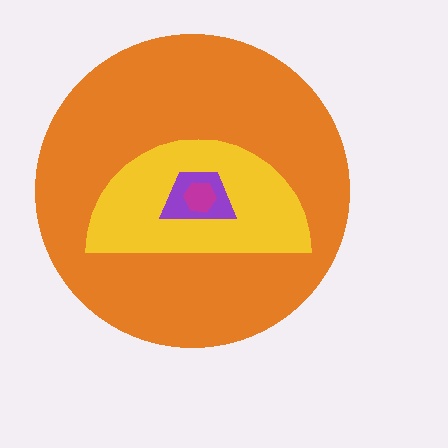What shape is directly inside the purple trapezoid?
The magenta hexagon.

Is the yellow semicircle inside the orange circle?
Yes.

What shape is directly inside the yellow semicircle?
The purple trapezoid.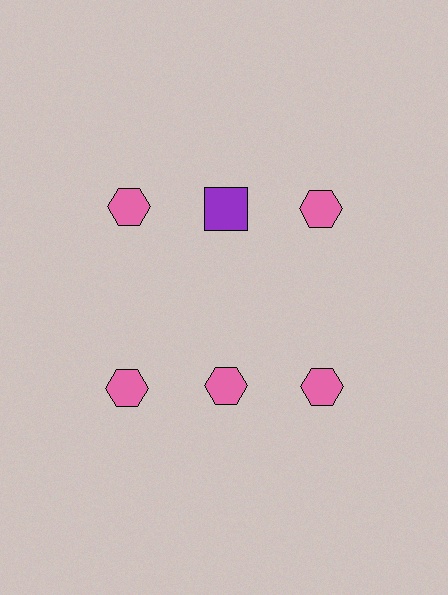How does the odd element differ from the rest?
It differs in both color (purple instead of pink) and shape (square instead of hexagon).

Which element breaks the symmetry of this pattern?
The purple square in the top row, second from left column breaks the symmetry. All other shapes are pink hexagons.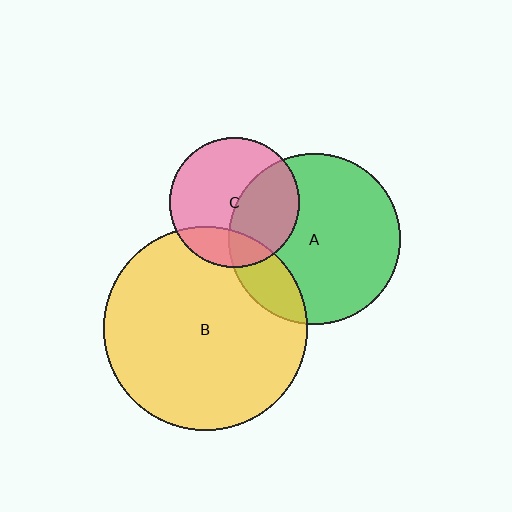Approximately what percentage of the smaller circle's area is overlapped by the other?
Approximately 20%.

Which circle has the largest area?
Circle B (yellow).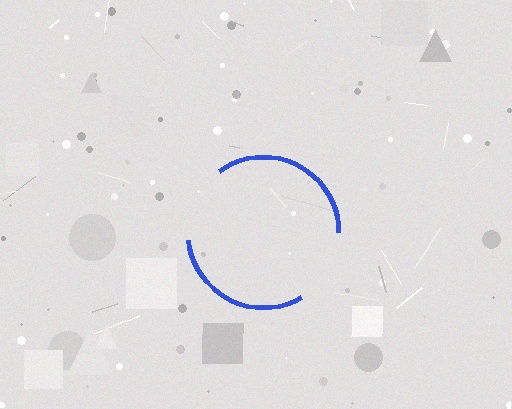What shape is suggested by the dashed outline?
The dashed outline suggests a circle.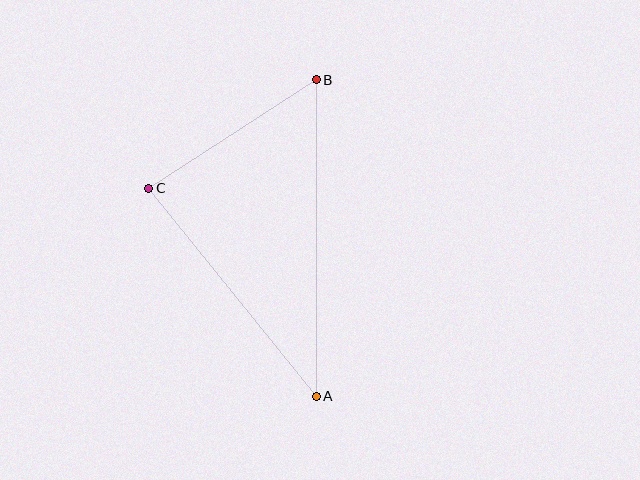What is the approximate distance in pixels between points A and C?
The distance between A and C is approximately 267 pixels.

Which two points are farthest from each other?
Points A and B are farthest from each other.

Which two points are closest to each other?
Points B and C are closest to each other.